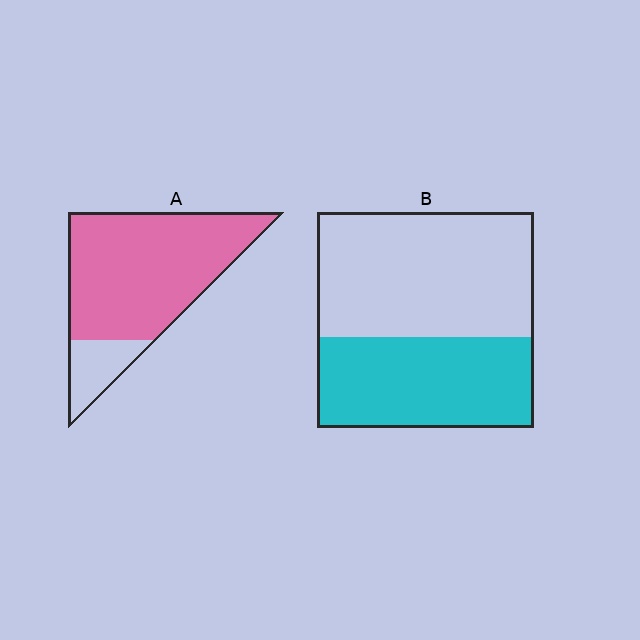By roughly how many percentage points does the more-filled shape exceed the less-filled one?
By roughly 40 percentage points (A over B).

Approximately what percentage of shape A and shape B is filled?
A is approximately 85% and B is approximately 40%.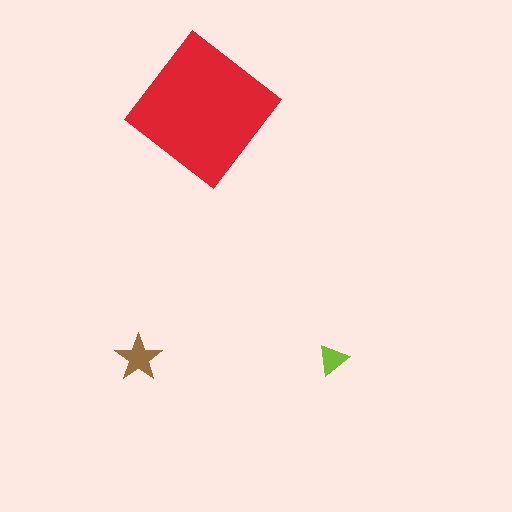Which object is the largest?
The red diamond.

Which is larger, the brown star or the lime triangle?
The brown star.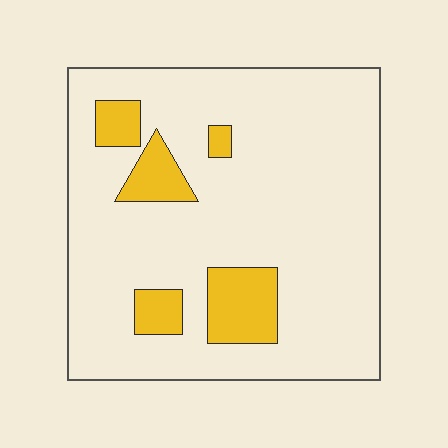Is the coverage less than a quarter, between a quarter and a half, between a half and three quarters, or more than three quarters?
Less than a quarter.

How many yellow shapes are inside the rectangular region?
5.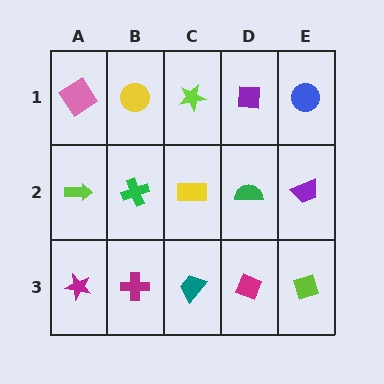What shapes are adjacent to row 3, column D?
A green semicircle (row 2, column D), a teal trapezoid (row 3, column C), a lime diamond (row 3, column E).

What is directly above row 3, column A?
A lime arrow.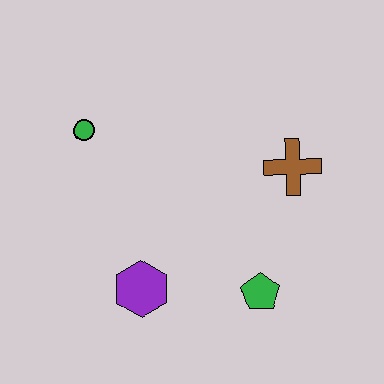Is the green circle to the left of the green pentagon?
Yes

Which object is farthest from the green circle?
The green pentagon is farthest from the green circle.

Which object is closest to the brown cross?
The green pentagon is closest to the brown cross.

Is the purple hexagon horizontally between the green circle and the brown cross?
Yes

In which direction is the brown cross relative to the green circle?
The brown cross is to the right of the green circle.